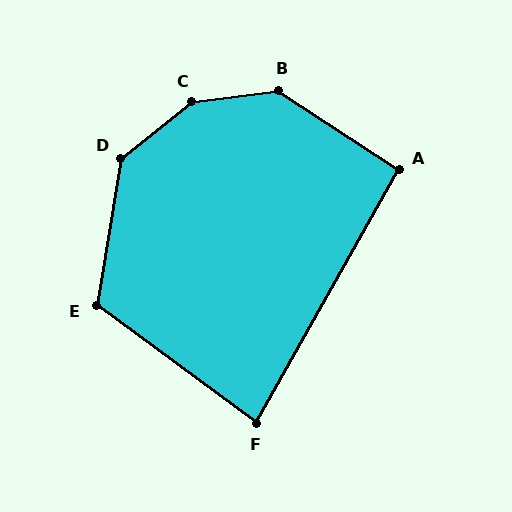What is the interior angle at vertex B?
Approximately 139 degrees (obtuse).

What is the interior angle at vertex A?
Approximately 94 degrees (approximately right).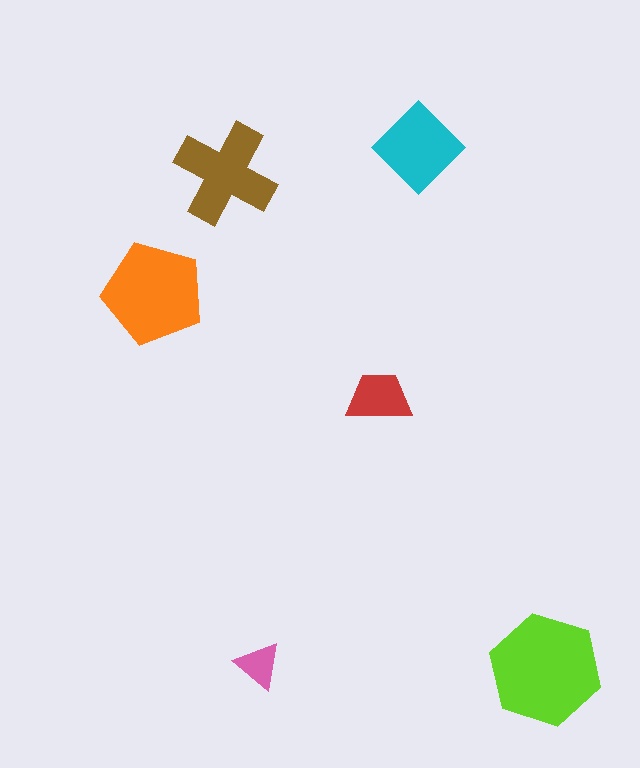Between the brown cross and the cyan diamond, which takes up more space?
The brown cross.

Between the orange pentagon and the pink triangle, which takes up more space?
The orange pentagon.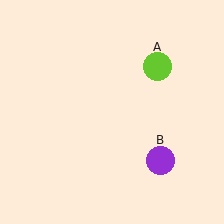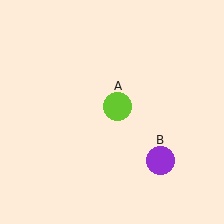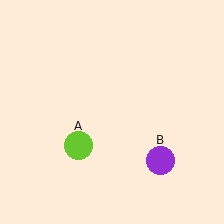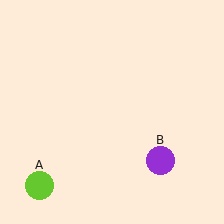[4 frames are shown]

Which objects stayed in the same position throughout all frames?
Purple circle (object B) remained stationary.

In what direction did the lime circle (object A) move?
The lime circle (object A) moved down and to the left.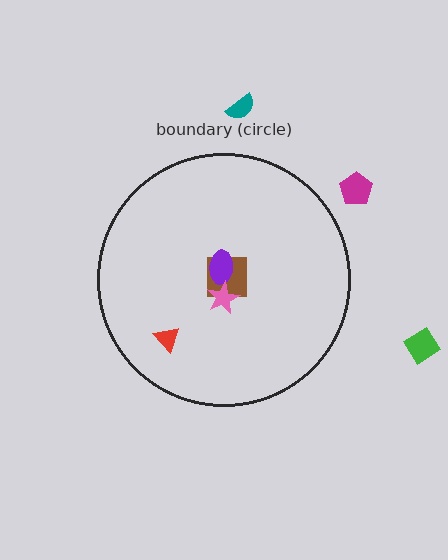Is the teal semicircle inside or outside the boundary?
Outside.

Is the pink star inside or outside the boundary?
Inside.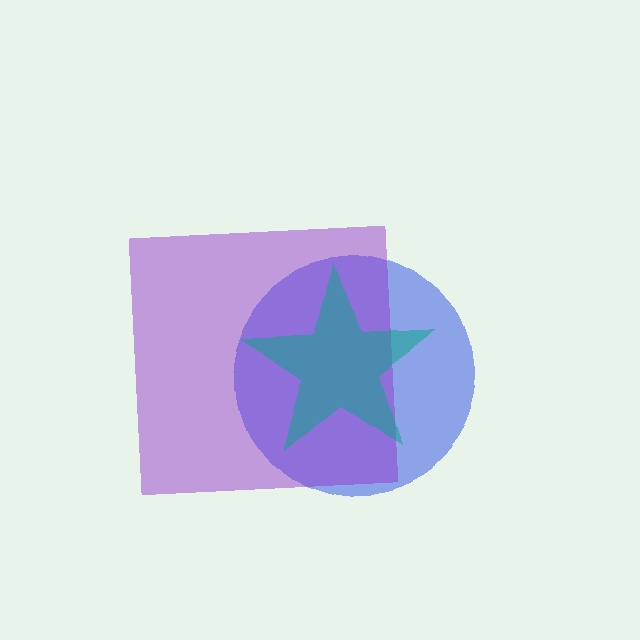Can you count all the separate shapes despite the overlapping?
Yes, there are 3 separate shapes.